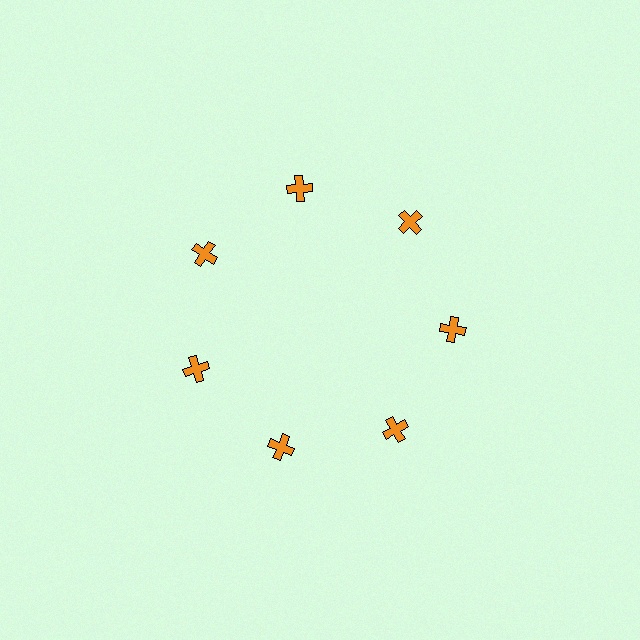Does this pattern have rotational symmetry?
Yes, this pattern has 7-fold rotational symmetry. It looks the same after rotating 51 degrees around the center.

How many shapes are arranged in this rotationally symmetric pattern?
There are 7 shapes, arranged in 7 groups of 1.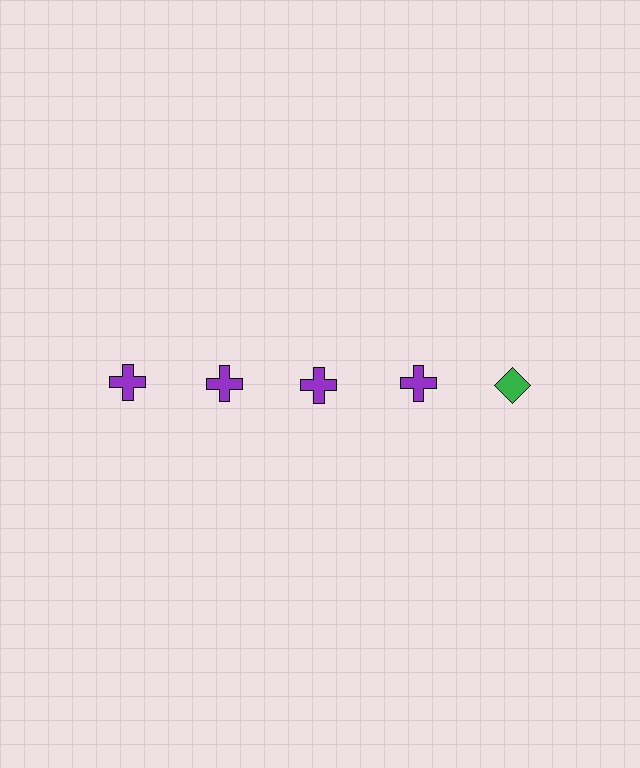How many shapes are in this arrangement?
There are 5 shapes arranged in a grid pattern.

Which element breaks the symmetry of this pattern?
The green diamond in the top row, rightmost column breaks the symmetry. All other shapes are purple crosses.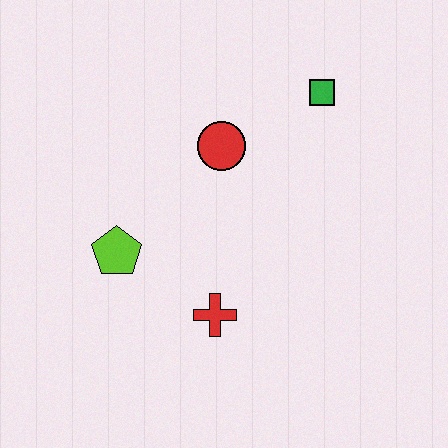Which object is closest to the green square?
The red circle is closest to the green square.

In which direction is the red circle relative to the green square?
The red circle is to the left of the green square.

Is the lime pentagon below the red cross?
No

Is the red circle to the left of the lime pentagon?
No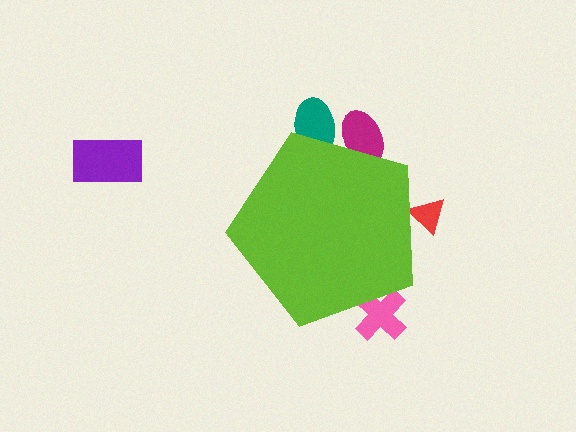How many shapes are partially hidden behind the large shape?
4 shapes are partially hidden.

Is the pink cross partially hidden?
Yes, the pink cross is partially hidden behind the lime pentagon.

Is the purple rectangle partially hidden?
No, the purple rectangle is fully visible.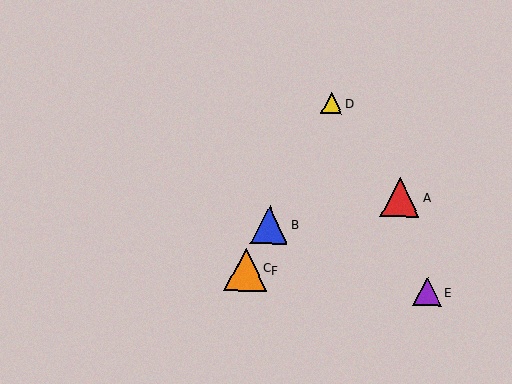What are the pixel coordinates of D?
Object D is at (332, 103).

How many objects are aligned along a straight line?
4 objects (B, C, D, F) are aligned along a straight line.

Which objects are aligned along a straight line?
Objects B, C, D, F are aligned along a straight line.